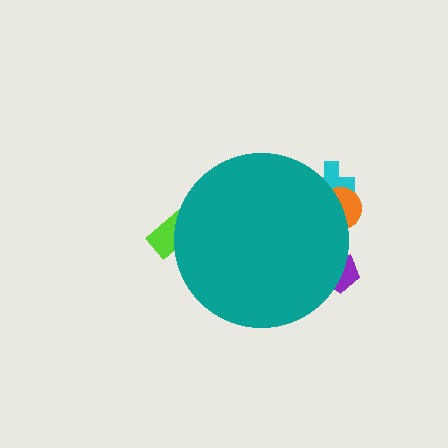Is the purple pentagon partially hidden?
Yes, the purple pentagon is partially hidden behind the teal circle.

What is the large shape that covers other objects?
A teal circle.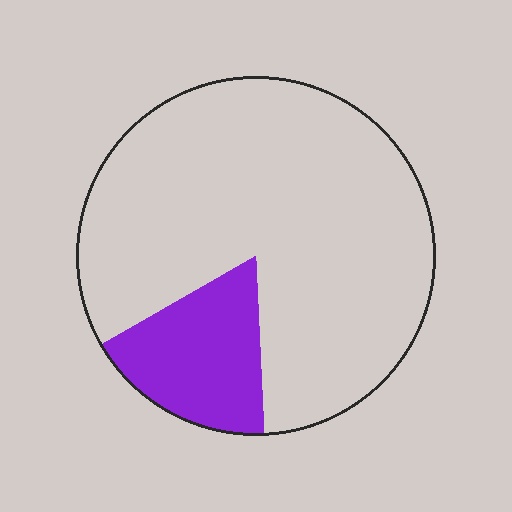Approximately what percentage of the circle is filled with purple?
Approximately 20%.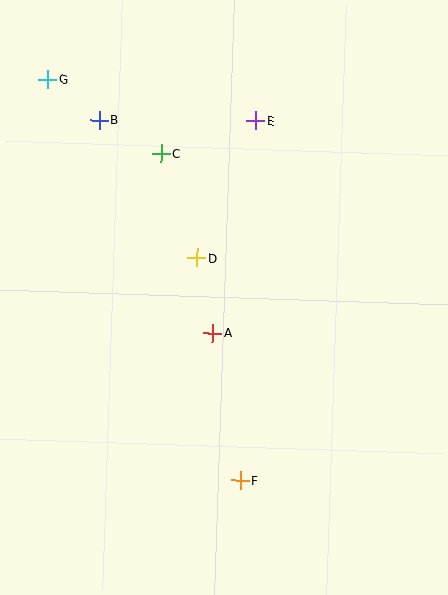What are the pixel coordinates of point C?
Point C is at (161, 154).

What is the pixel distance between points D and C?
The distance between D and C is 110 pixels.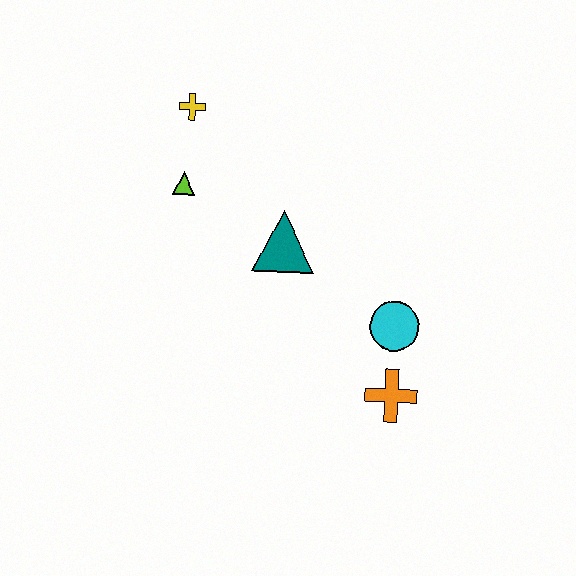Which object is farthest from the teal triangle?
The orange cross is farthest from the teal triangle.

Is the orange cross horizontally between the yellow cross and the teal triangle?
No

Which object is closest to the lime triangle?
The yellow cross is closest to the lime triangle.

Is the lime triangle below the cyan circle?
No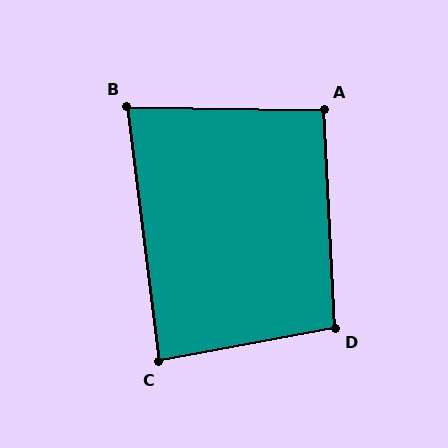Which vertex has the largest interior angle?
D, at approximately 98 degrees.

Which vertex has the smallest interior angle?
B, at approximately 82 degrees.